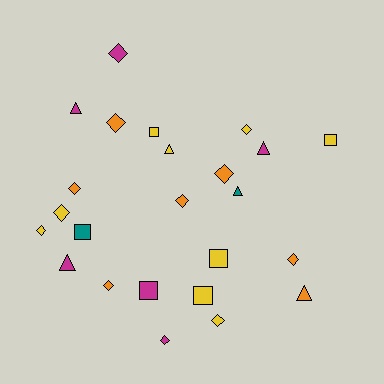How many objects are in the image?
There are 24 objects.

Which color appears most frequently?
Yellow, with 9 objects.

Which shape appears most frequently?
Diamond, with 12 objects.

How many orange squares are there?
There are no orange squares.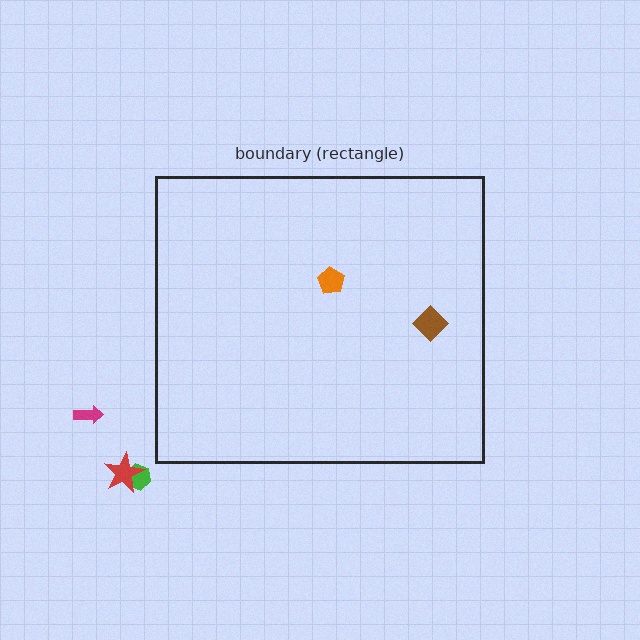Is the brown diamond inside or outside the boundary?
Inside.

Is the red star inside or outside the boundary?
Outside.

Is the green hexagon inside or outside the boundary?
Outside.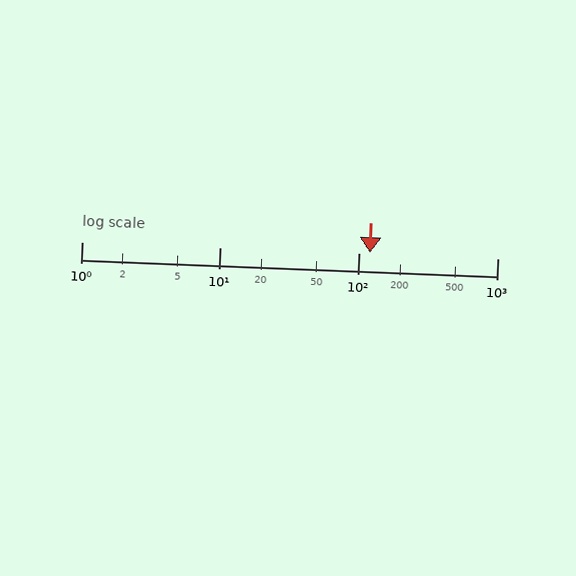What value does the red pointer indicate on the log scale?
The pointer indicates approximately 120.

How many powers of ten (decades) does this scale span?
The scale spans 3 decades, from 1 to 1000.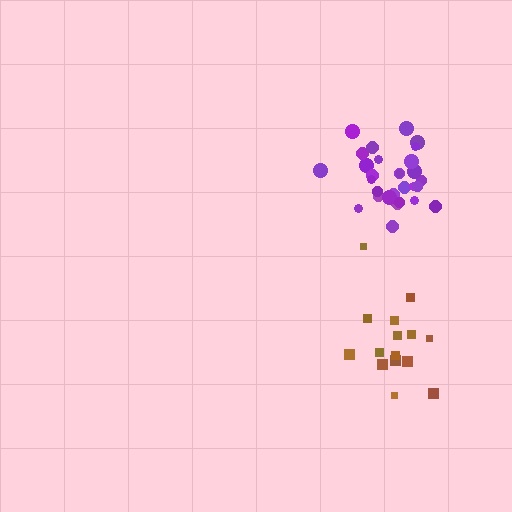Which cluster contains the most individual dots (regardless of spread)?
Purple (29).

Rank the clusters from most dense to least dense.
purple, brown.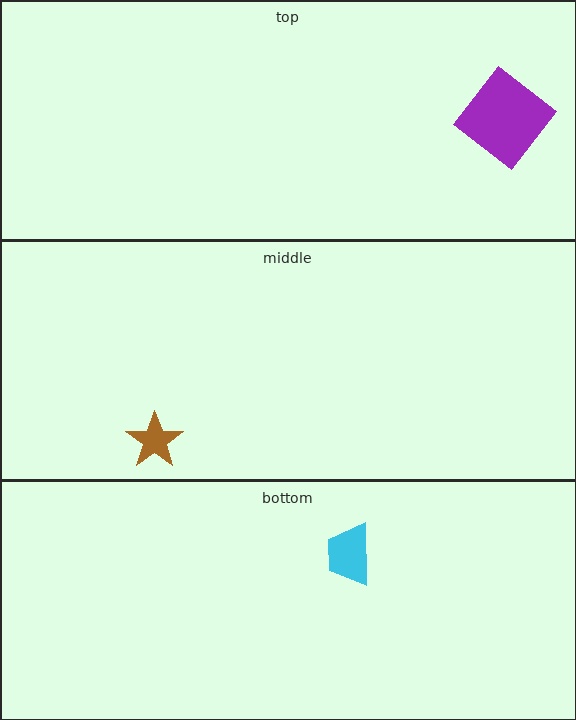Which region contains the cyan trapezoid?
The bottom region.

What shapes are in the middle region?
The brown star.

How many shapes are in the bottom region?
1.